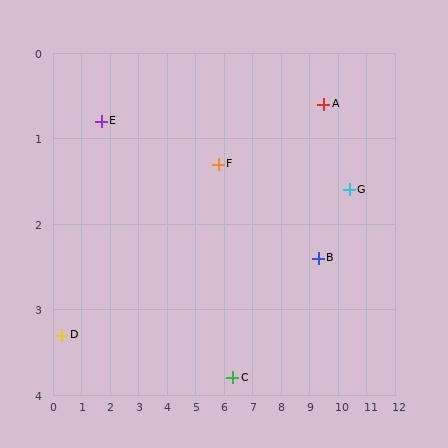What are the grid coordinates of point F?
Point F is at approximately (5.8, 1.3).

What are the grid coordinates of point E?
Point E is at approximately (1.7, 0.8).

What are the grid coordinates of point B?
Point B is at approximately (9.3, 2.4).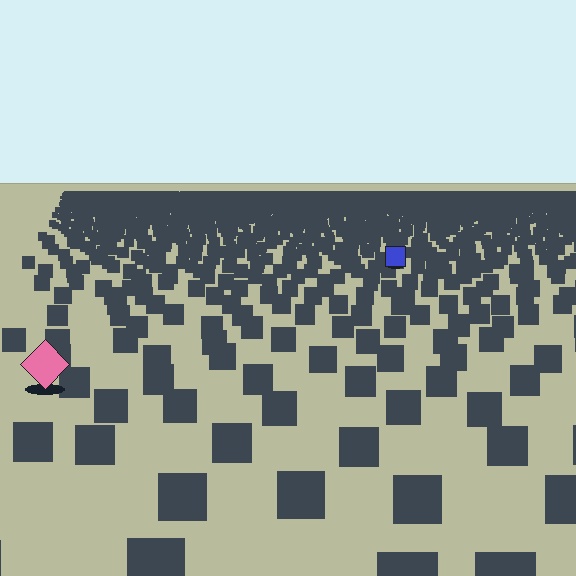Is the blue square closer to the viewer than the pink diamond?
No. The pink diamond is closer — you can tell from the texture gradient: the ground texture is coarser near it.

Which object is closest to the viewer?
The pink diamond is closest. The texture marks near it are larger and more spread out.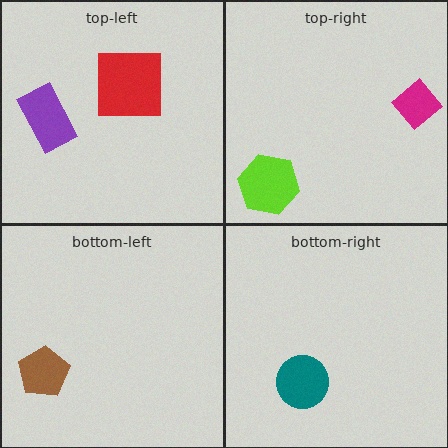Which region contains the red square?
The top-left region.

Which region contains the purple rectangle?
The top-left region.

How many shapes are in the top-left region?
2.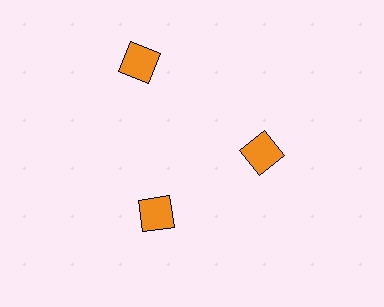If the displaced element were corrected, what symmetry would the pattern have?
It would have 3-fold rotational symmetry — the pattern would map onto itself every 120 degrees.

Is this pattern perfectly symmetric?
No. The 3 orange diamonds are arranged in a ring, but one element near the 11 o'clock position is pushed outward from the center, breaking the 3-fold rotational symmetry.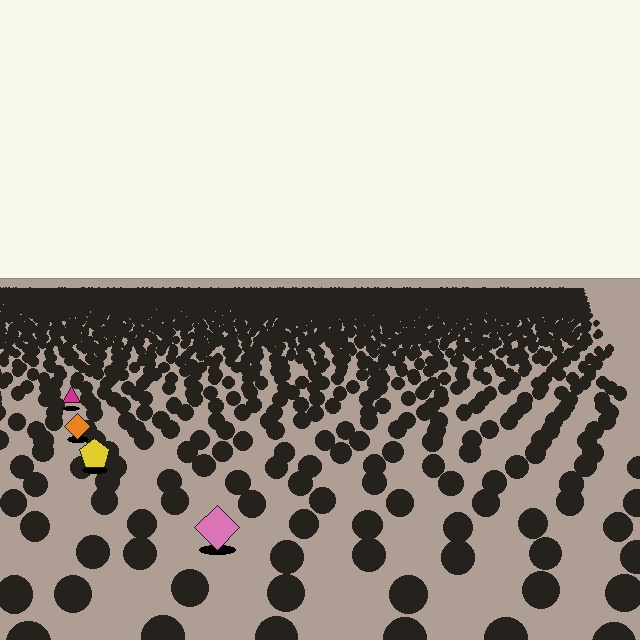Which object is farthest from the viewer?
The magenta triangle is farthest from the viewer. It appears smaller and the ground texture around it is denser.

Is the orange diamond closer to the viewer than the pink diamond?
No. The pink diamond is closer — you can tell from the texture gradient: the ground texture is coarser near it.